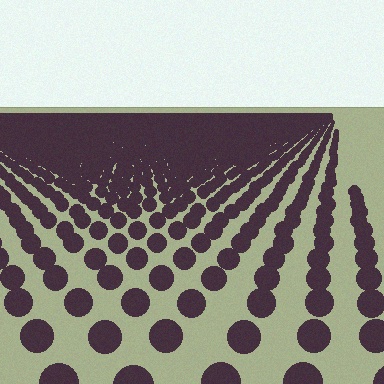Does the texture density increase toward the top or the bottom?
Density increases toward the top.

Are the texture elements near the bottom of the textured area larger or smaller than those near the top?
Larger. Near the bottom, elements are closer to the viewer and appear at a bigger on-screen size.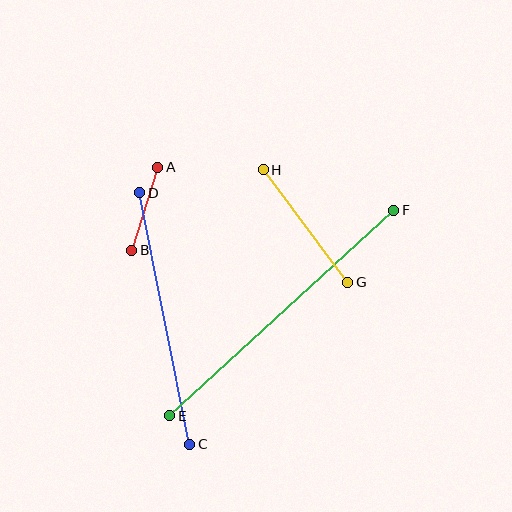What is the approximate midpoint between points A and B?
The midpoint is at approximately (145, 209) pixels.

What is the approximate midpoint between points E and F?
The midpoint is at approximately (282, 313) pixels.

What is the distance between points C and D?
The distance is approximately 257 pixels.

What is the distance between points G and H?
The distance is approximately 141 pixels.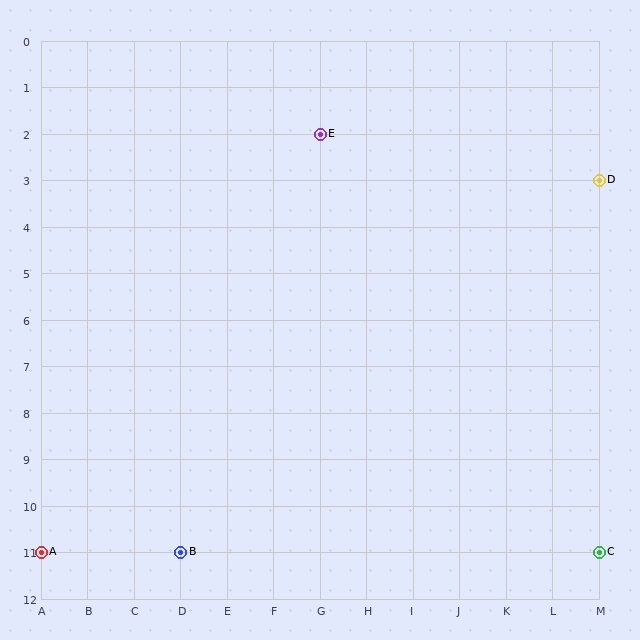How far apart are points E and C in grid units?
Points E and C are 6 columns and 9 rows apart (about 10.8 grid units diagonally).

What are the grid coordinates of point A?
Point A is at grid coordinates (A, 11).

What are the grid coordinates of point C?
Point C is at grid coordinates (M, 11).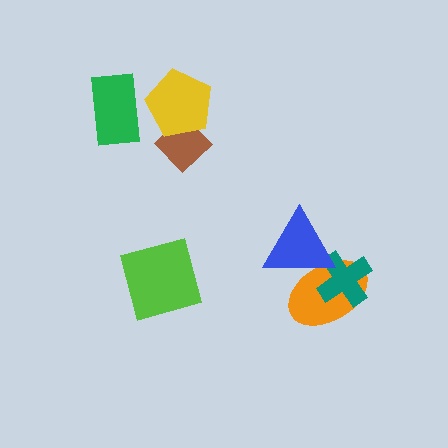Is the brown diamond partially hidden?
Yes, it is partially covered by another shape.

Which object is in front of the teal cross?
The blue triangle is in front of the teal cross.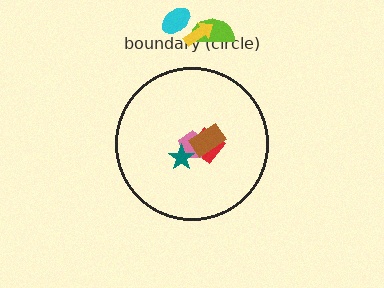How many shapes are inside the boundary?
4 inside, 3 outside.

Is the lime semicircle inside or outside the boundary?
Outside.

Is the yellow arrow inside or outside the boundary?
Outside.